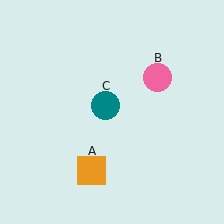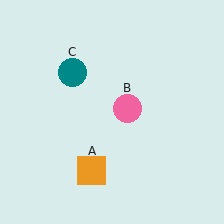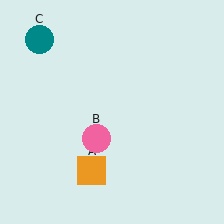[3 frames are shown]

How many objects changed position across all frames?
2 objects changed position: pink circle (object B), teal circle (object C).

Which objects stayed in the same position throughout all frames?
Orange square (object A) remained stationary.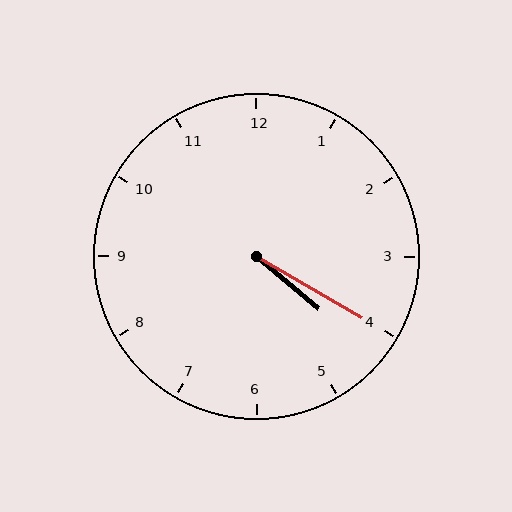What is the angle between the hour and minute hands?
Approximately 10 degrees.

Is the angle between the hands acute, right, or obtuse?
It is acute.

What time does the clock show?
4:20.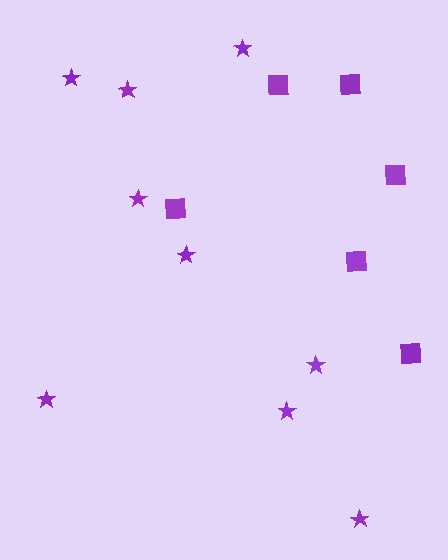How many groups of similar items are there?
There are 2 groups: one group of stars (9) and one group of squares (6).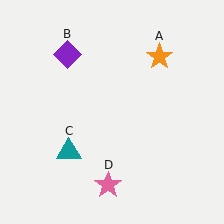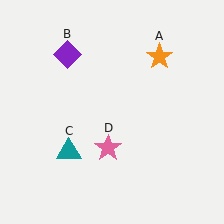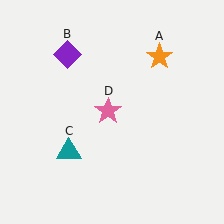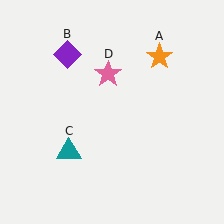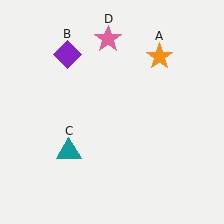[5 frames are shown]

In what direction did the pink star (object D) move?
The pink star (object D) moved up.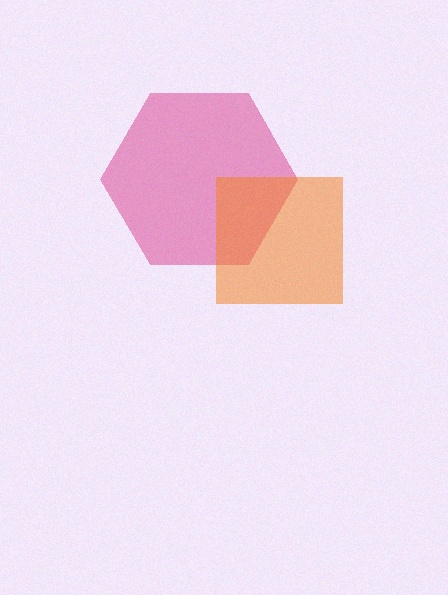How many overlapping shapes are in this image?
There are 2 overlapping shapes in the image.